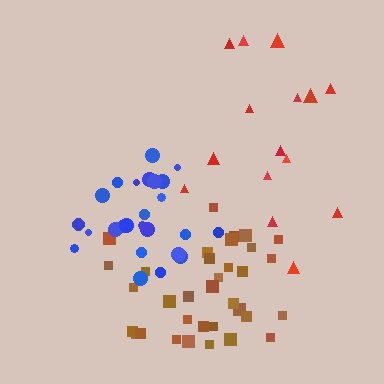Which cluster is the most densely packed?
Blue.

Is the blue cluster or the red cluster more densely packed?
Blue.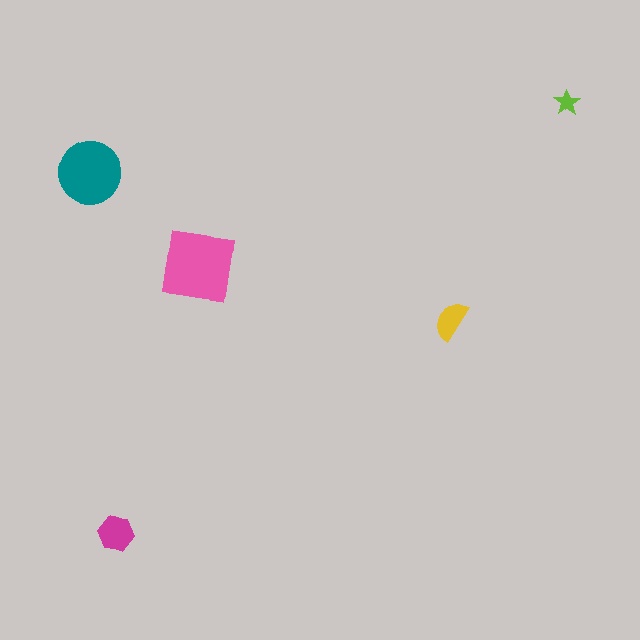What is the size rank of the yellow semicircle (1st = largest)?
4th.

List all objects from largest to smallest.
The pink square, the teal circle, the magenta hexagon, the yellow semicircle, the lime star.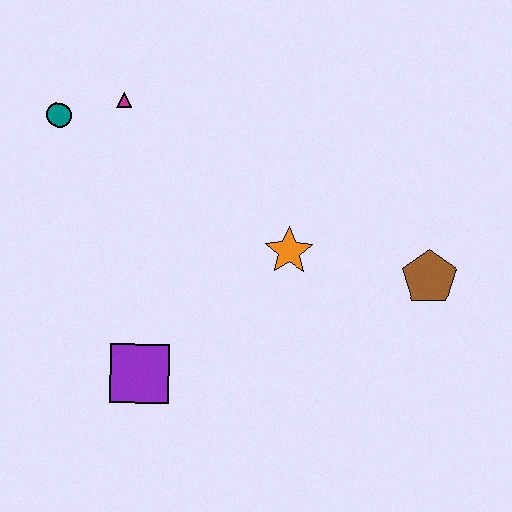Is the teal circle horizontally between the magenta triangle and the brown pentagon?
No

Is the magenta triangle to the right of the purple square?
No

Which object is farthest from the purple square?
The brown pentagon is farthest from the purple square.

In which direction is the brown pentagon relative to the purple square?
The brown pentagon is to the right of the purple square.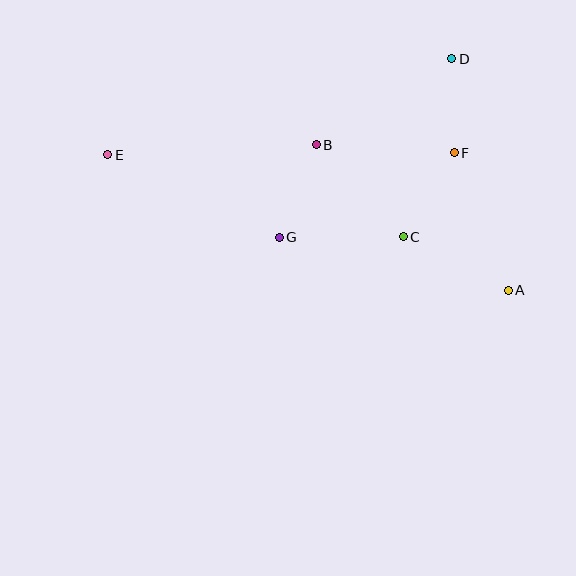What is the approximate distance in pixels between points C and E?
The distance between C and E is approximately 306 pixels.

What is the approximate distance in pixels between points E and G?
The distance between E and G is approximately 190 pixels.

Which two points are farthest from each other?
Points A and E are farthest from each other.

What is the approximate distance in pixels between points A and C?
The distance between A and C is approximately 118 pixels.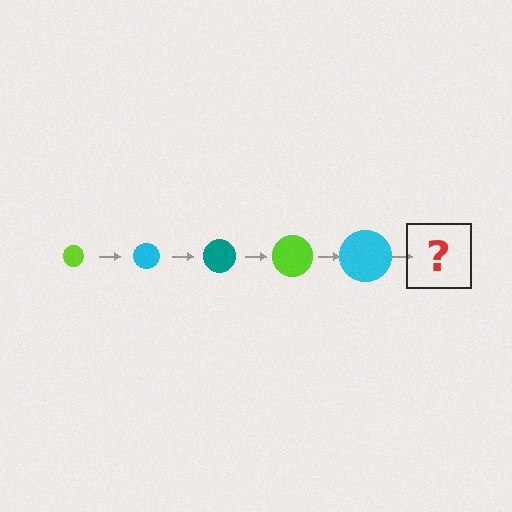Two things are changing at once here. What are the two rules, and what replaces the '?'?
The two rules are that the circle grows larger each step and the color cycles through lime, cyan, and teal. The '?' should be a teal circle, larger than the previous one.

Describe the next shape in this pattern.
It should be a teal circle, larger than the previous one.